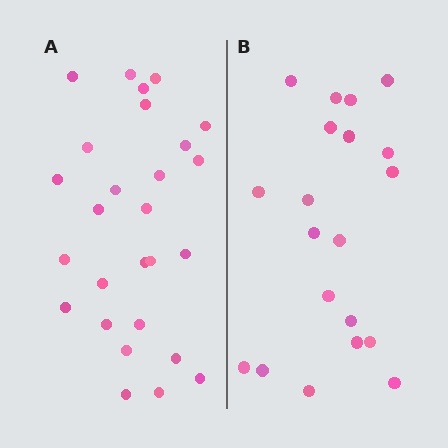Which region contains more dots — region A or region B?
Region A (the left region) has more dots.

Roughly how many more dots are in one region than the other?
Region A has roughly 8 or so more dots than region B.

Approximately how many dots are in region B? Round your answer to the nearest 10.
About 20 dots.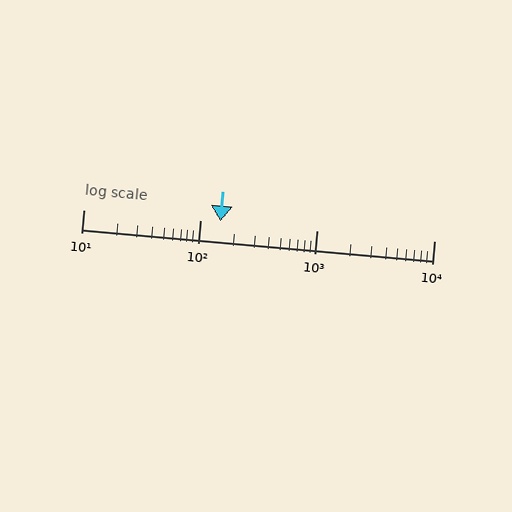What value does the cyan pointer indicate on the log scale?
The pointer indicates approximately 150.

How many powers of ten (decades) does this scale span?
The scale spans 3 decades, from 10 to 10000.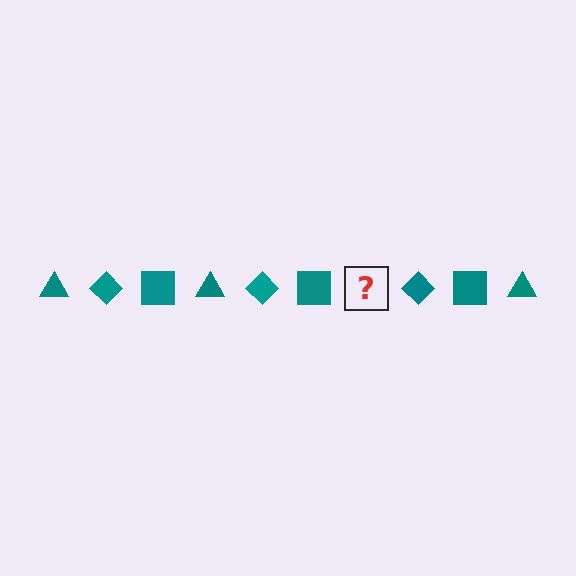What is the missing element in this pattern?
The missing element is a teal triangle.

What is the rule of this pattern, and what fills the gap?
The rule is that the pattern cycles through triangle, diamond, square shapes in teal. The gap should be filled with a teal triangle.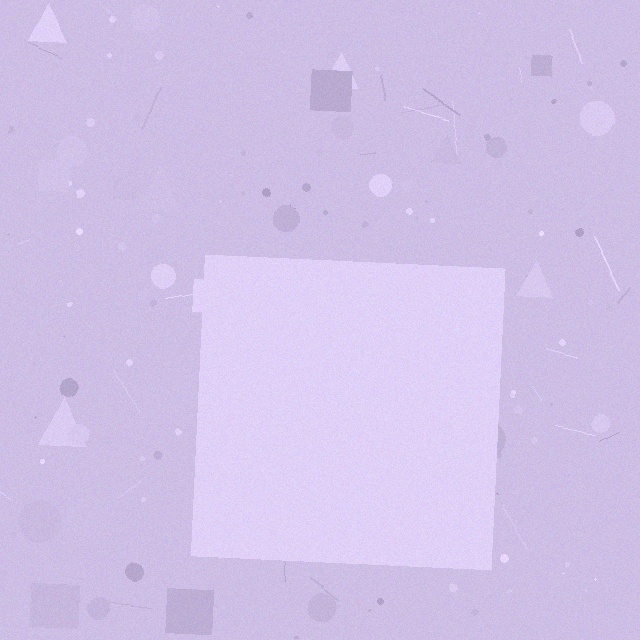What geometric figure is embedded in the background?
A square is embedded in the background.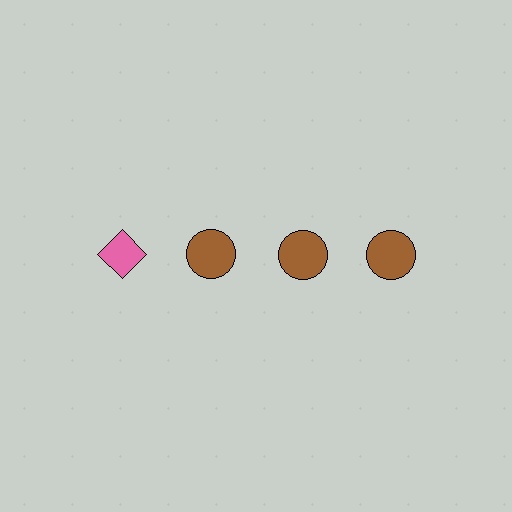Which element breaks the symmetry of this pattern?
The pink diamond in the top row, leftmost column breaks the symmetry. All other shapes are brown circles.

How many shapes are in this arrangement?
There are 4 shapes arranged in a grid pattern.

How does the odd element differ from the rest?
It differs in both color (pink instead of brown) and shape (diamond instead of circle).